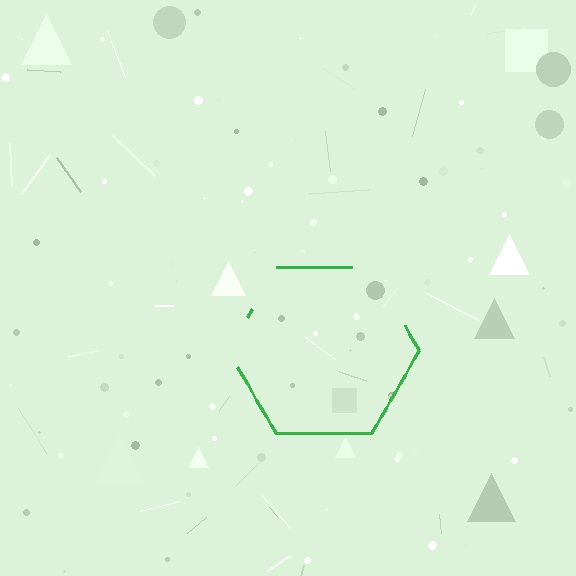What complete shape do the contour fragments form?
The contour fragments form a hexagon.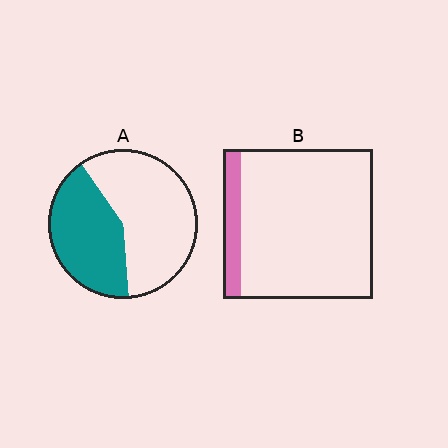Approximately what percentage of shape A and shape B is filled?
A is approximately 40% and B is approximately 10%.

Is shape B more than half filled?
No.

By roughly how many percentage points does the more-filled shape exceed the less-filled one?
By roughly 30 percentage points (A over B).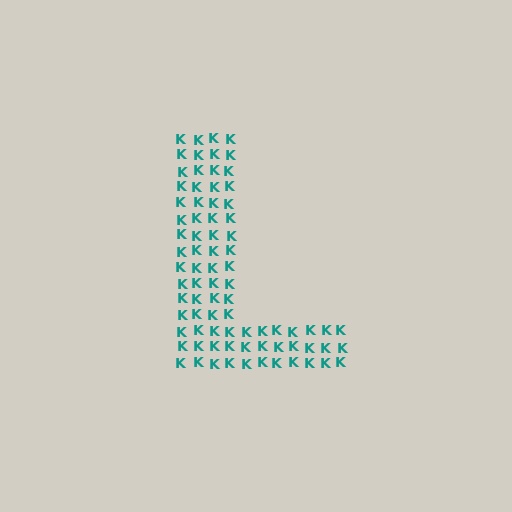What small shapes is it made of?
It is made of small letter K's.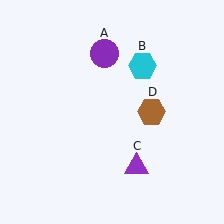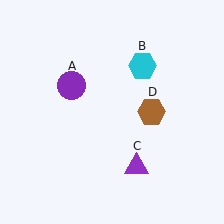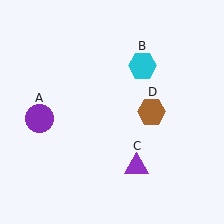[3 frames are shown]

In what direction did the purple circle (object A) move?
The purple circle (object A) moved down and to the left.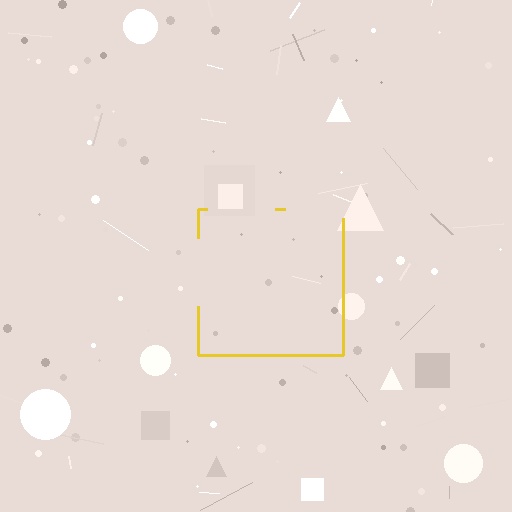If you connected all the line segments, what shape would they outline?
They would outline a square.